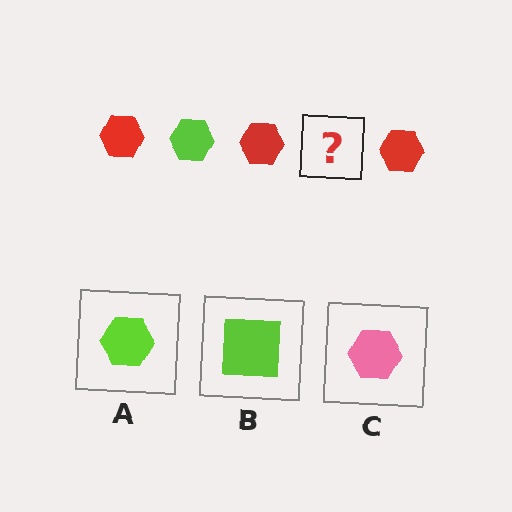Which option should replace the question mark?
Option A.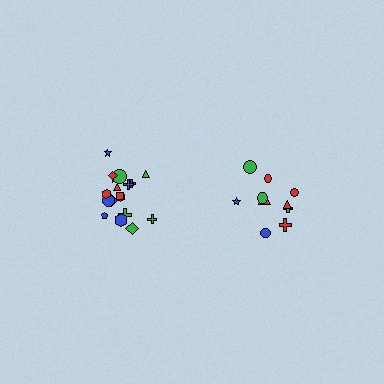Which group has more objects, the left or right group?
The left group.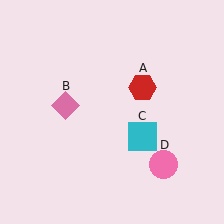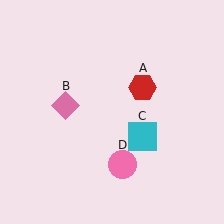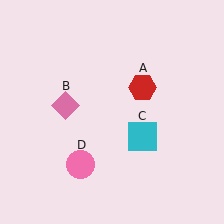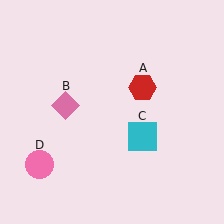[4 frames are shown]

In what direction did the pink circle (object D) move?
The pink circle (object D) moved left.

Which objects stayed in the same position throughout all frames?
Red hexagon (object A) and pink diamond (object B) and cyan square (object C) remained stationary.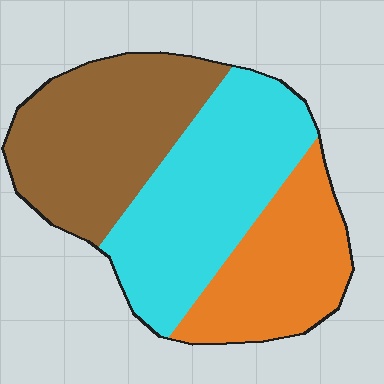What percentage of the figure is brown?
Brown takes up between a third and a half of the figure.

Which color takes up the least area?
Orange, at roughly 25%.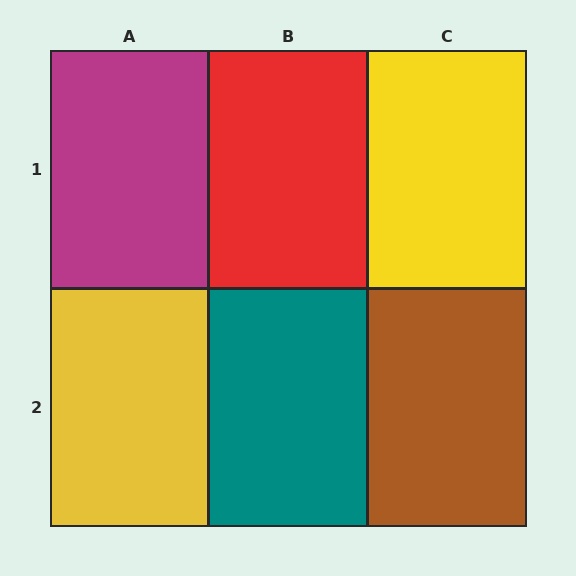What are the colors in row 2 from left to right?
Yellow, teal, brown.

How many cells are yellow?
2 cells are yellow.